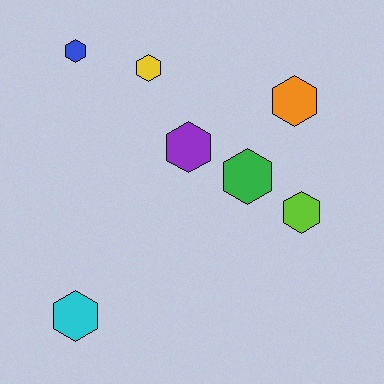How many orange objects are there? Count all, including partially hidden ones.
There is 1 orange object.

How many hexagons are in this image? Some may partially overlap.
There are 7 hexagons.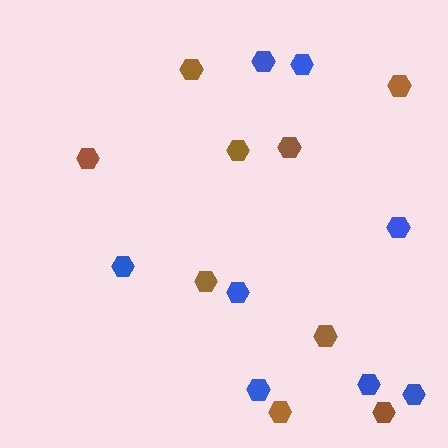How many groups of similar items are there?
There are 2 groups: one group of blue hexagons (8) and one group of brown hexagons (9).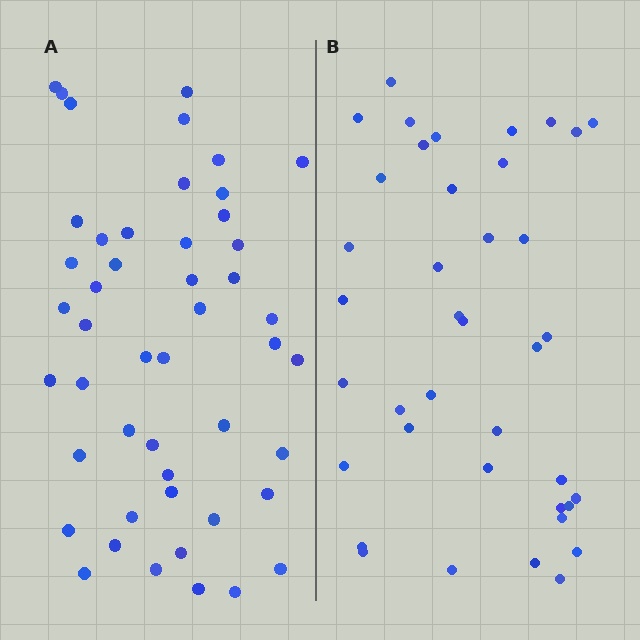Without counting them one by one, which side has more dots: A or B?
Region A (the left region) has more dots.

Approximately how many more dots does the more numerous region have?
Region A has roughly 8 or so more dots than region B.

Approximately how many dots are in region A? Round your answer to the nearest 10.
About 50 dots. (The exact count is 48, which rounds to 50.)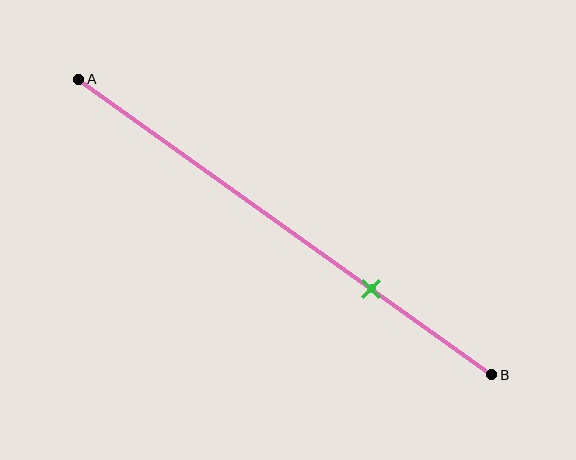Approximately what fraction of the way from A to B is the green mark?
The green mark is approximately 70% of the way from A to B.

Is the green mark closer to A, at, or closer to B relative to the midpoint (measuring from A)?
The green mark is closer to point B than the midpoint of segment AB.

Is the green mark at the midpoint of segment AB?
No, the mark is at about 70% from A, not at the 50% midpoint.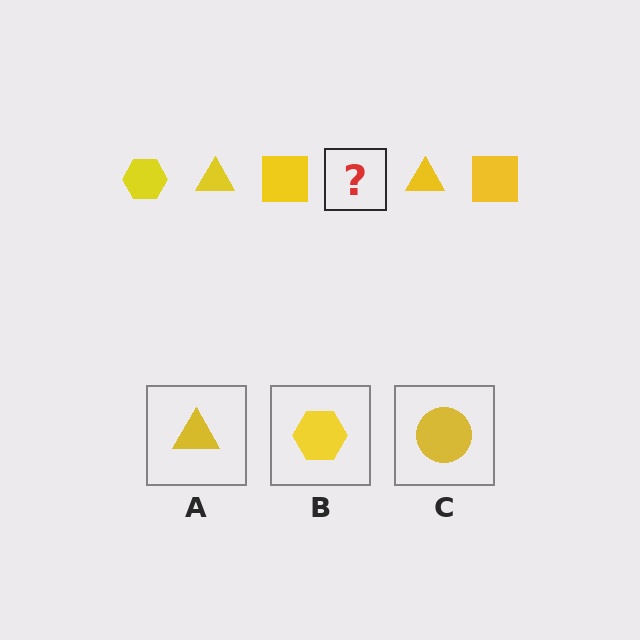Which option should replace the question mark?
Option B.